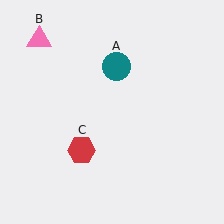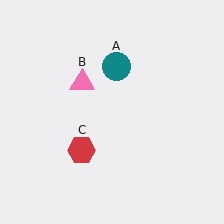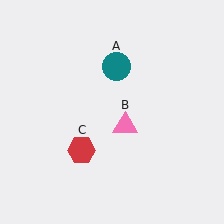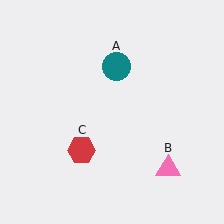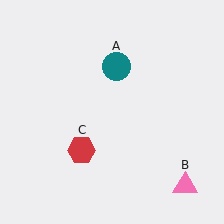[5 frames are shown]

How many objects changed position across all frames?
1 object changed position: pink triangle (object B).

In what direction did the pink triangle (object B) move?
The pink triangle (object B) moved down and to the right.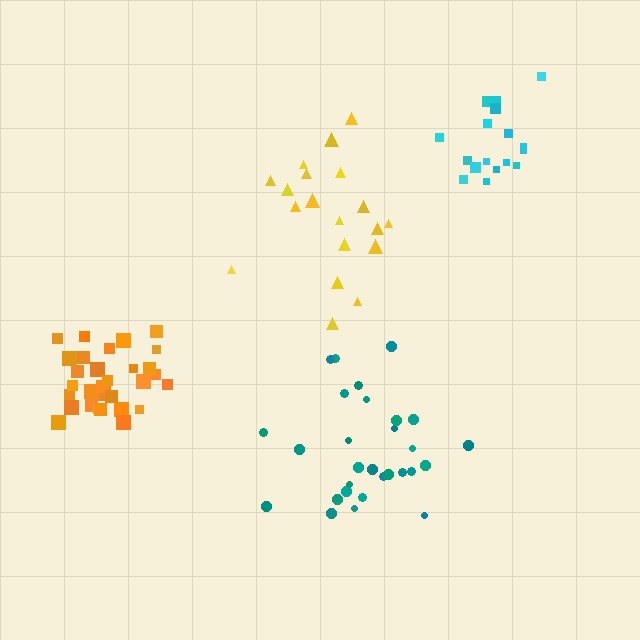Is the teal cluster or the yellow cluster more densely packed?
Teal.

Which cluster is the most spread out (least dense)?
Yellow.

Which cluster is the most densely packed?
Cyan.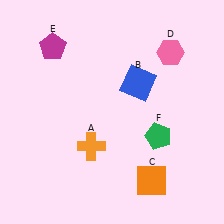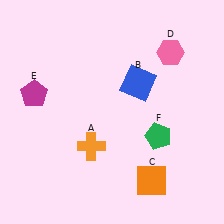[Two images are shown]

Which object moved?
The magenta pentagon (E) moved down.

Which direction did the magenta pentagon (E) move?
The magenta pentagon (E) moved down.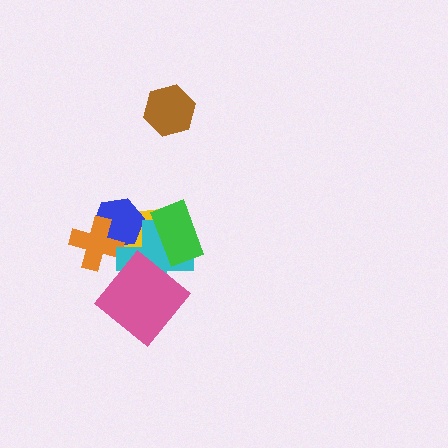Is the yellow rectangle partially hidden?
Yes, it is partially covered by another shape.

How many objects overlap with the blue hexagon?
3 objects overlap with the blue hexagon.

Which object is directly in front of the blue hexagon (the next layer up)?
The orange cross is directly in front of the blue hexagon.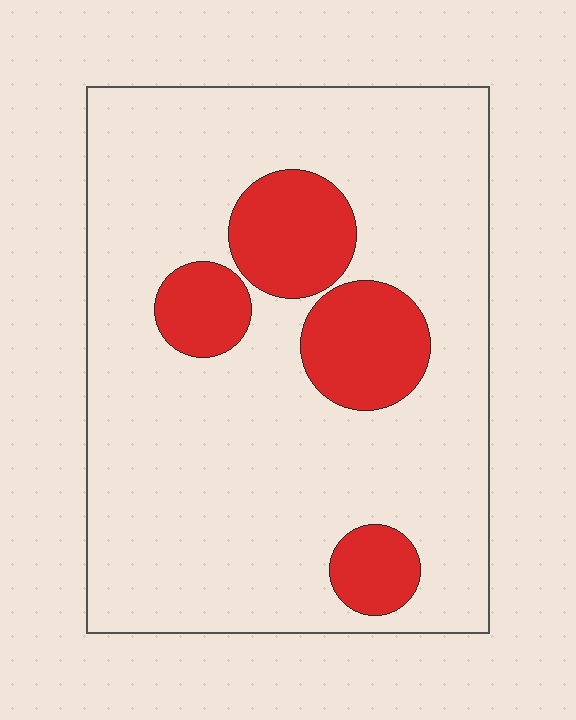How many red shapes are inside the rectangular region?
4.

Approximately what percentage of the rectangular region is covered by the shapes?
Approximately 20%.